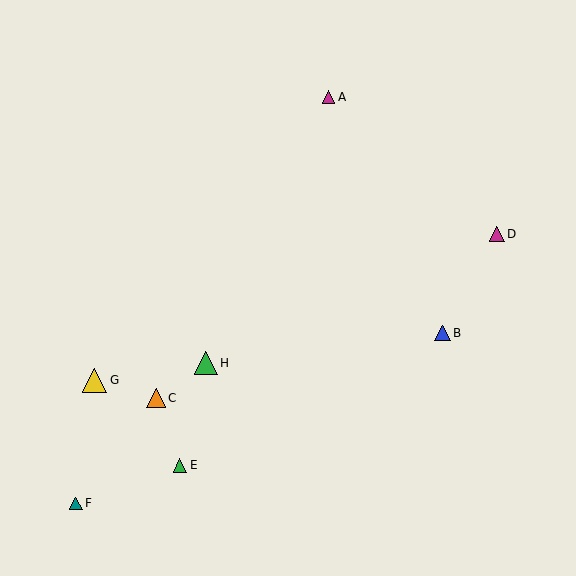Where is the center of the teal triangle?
The center of the teal triangle is at (76, 503).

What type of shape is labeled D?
Shape D is a magenta triangle.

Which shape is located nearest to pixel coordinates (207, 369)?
The green triangle (labeled H) at (206, 363) is nearest to that location.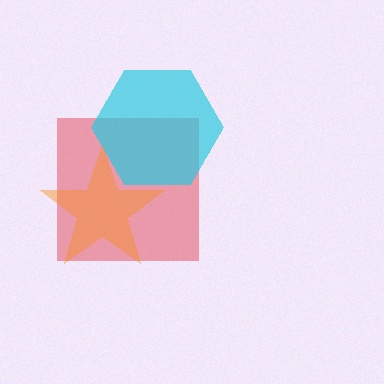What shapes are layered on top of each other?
The layered shapes are: a red square, an orange star, a cyan hexagon.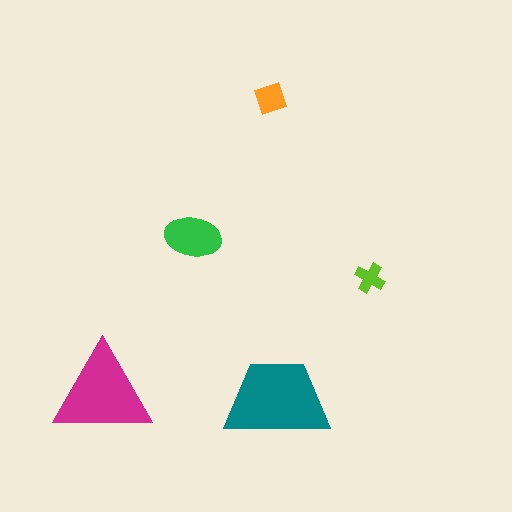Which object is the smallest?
The lime cross.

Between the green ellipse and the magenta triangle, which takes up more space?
The magenta triangle.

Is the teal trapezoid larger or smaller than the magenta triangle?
Larger.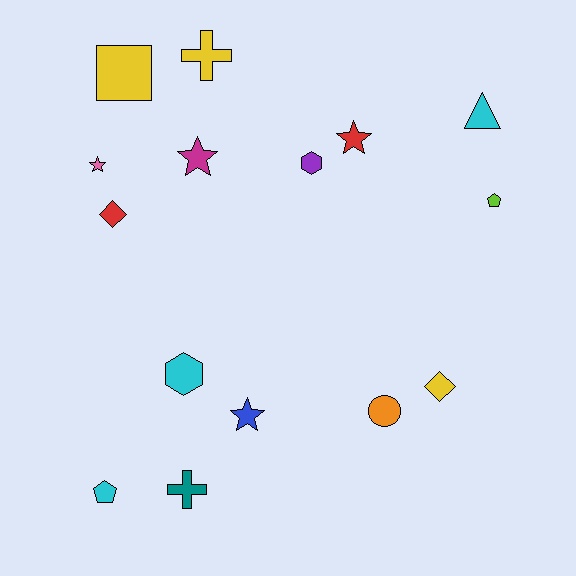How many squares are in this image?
There is 1 square.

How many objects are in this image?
There are 15 objects.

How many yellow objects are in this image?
There are 3 yellow objects.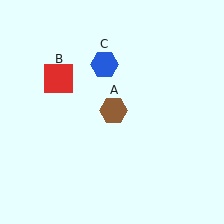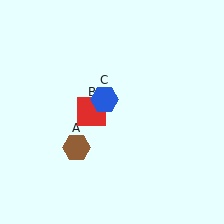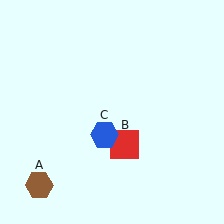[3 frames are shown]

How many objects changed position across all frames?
3 objects changed position: brown hexagon (object A), red square (object B), blue hexagon (object C).